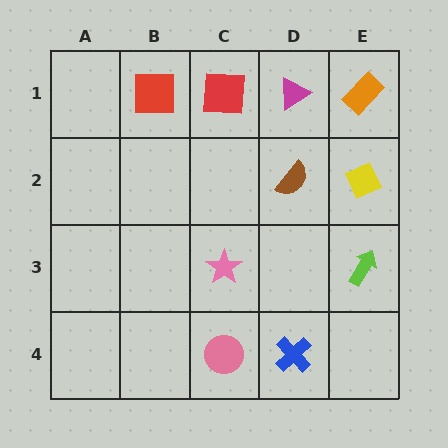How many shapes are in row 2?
2 shapes.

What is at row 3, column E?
A lime arrow.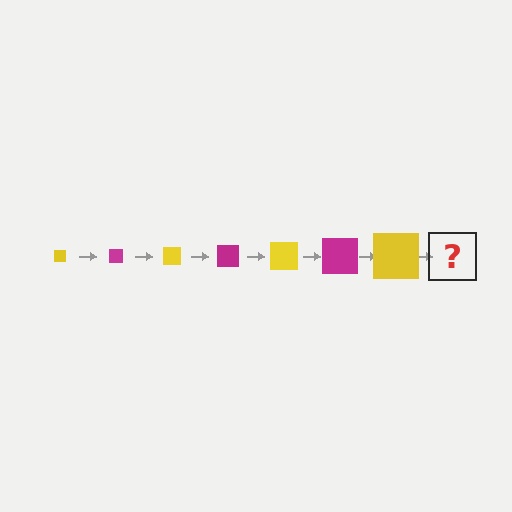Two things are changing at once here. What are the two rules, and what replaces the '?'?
The two rules are that the square grows larger each step and the color cycles through yellow and magenta. The '?' should be a magenta square, larger than the previous one.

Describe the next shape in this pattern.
It should be a magenta square, larger than the previous one.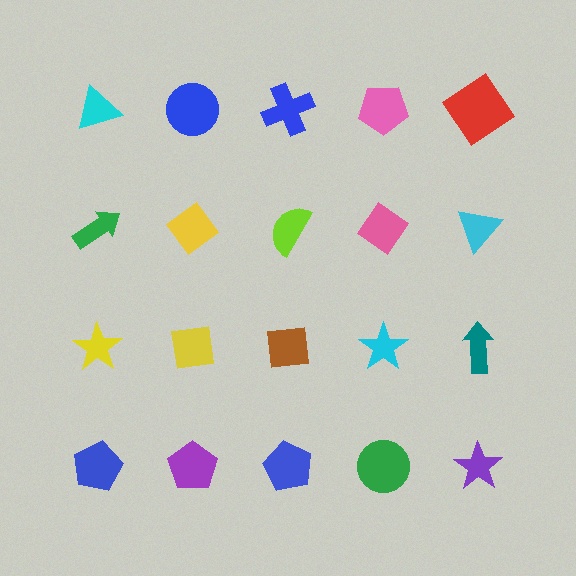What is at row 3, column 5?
A teal arrow.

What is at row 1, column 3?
A blue cross.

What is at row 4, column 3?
A blue pentagon.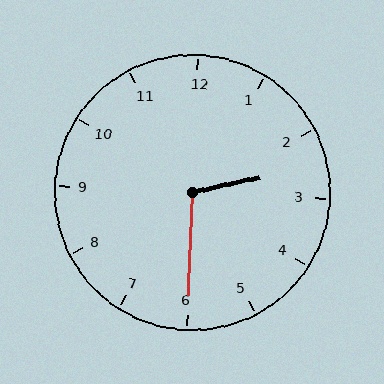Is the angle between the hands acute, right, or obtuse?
It is obtuse.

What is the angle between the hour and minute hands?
Approximately 105 degrees.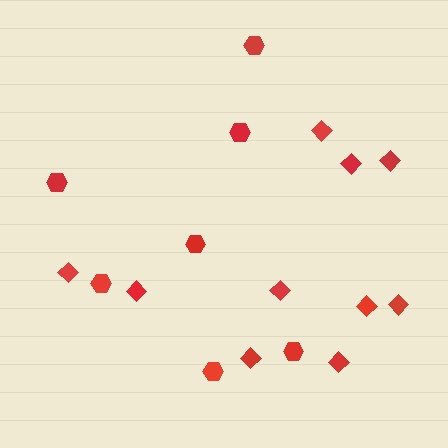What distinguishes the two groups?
There are 2 groups: one group of diamonds (10) and one group of hexagons (7).